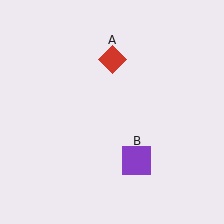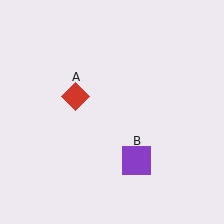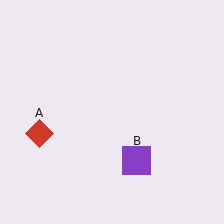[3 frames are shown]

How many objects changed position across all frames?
1 object changed position: red diamond (object A).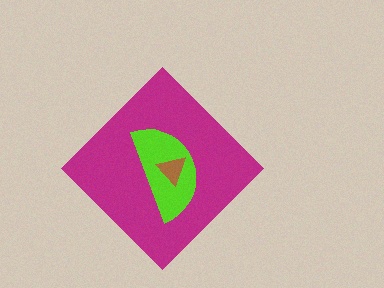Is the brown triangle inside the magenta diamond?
Yes.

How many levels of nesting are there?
3.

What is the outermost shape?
The magenta diamond.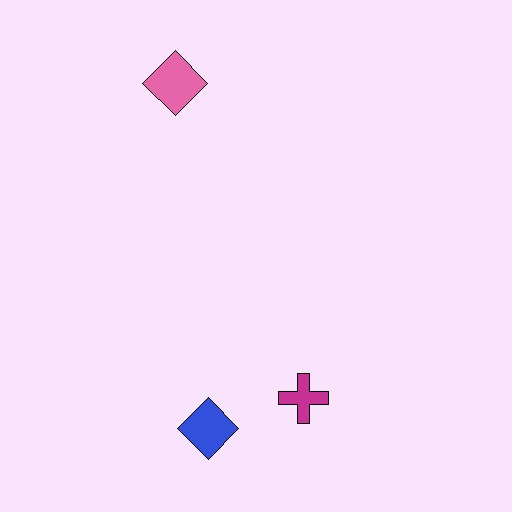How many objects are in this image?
There are 3 objects.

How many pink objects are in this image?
There is 1 pink object.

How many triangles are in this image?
There are no triangles.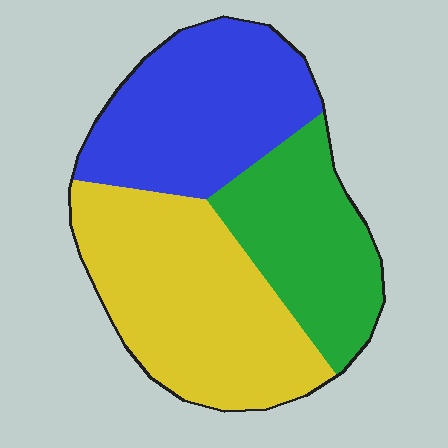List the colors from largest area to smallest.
From largest to smallest: yellow, blue, green.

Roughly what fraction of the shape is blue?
Blue takes up about one third (1/3) of the shape.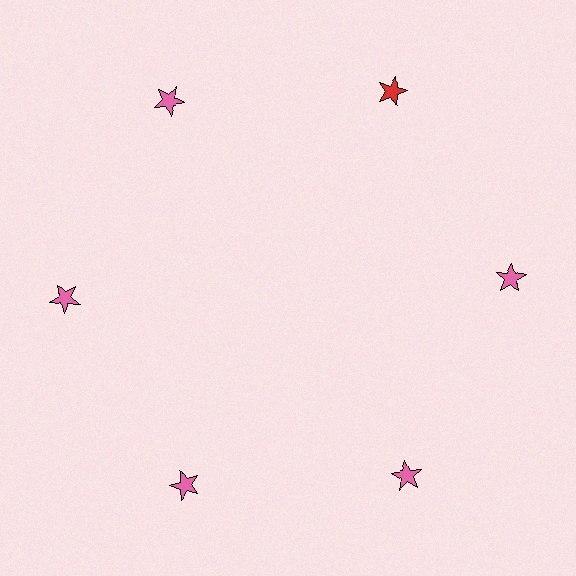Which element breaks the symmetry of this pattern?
The red star at roughly the 1 o'clock position breaks the symmetry. All other shapes are pink stars.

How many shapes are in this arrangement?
There are 6 shapes arranged in a ring pattern.